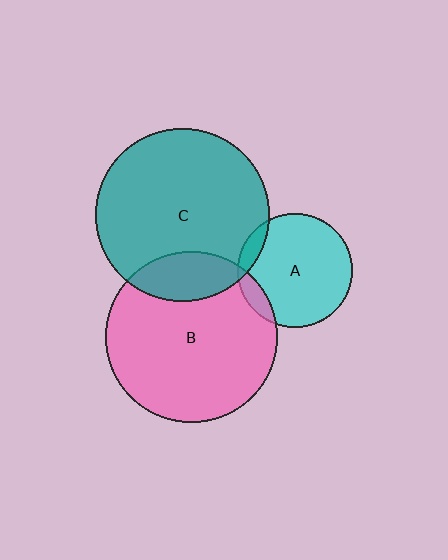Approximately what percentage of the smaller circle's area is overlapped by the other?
Approximately 10%.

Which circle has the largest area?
Circle C (teal).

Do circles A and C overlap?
Yes.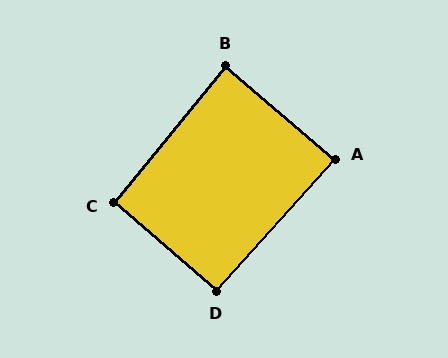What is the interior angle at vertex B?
Approximately 89 degrees (approximately right).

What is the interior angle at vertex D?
Approximately 91 degrees (approximately right).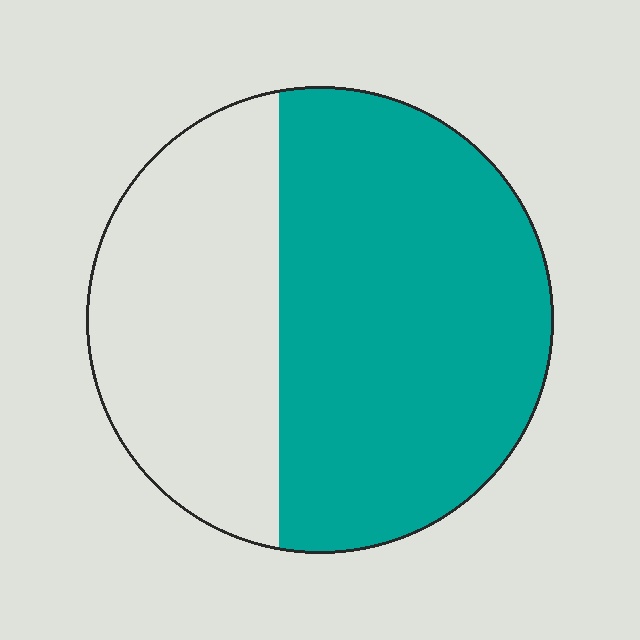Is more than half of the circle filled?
Yes.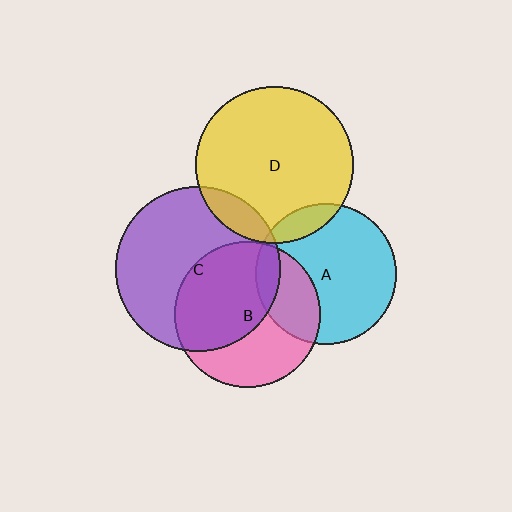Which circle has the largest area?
Circle C (purple).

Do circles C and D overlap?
Yes.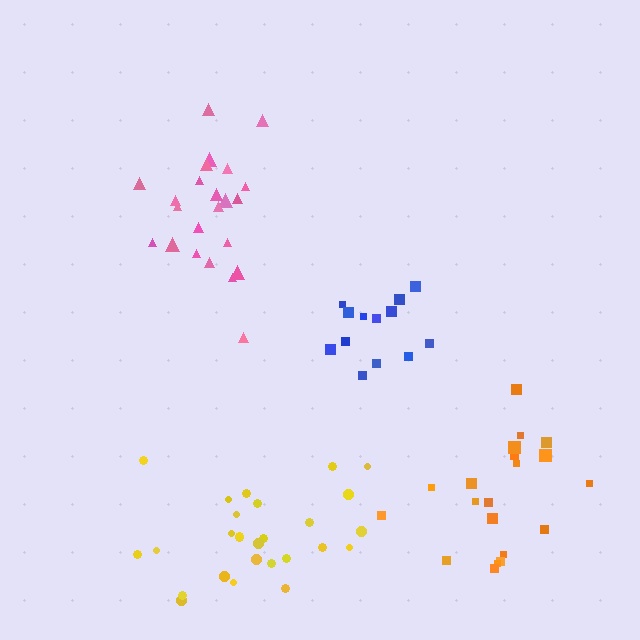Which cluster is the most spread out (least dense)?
Yellow.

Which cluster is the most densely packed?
Blue.